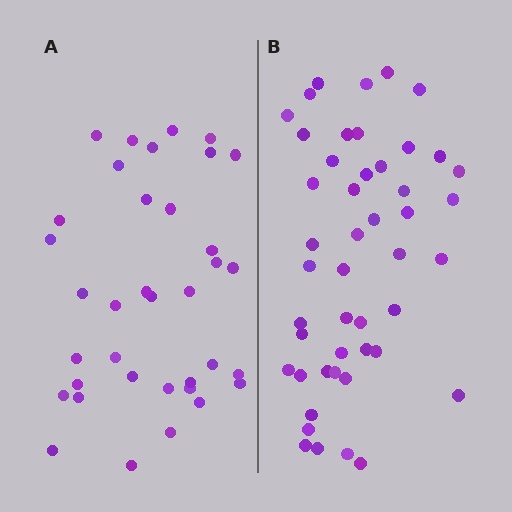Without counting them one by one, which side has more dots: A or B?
Region B (the right region) has more dots.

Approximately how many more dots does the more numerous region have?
Region B has roughly 12 or so more dots than region A.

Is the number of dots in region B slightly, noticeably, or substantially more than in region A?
Region B has noticeably more, but not dramatically so. The ratio is roughly 1.3 to 1.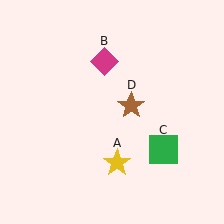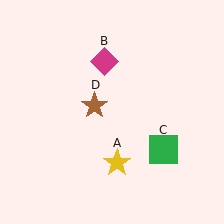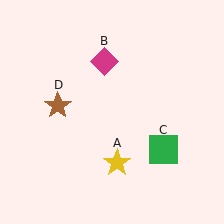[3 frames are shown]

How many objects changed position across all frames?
1 object changed position: brown star (object D).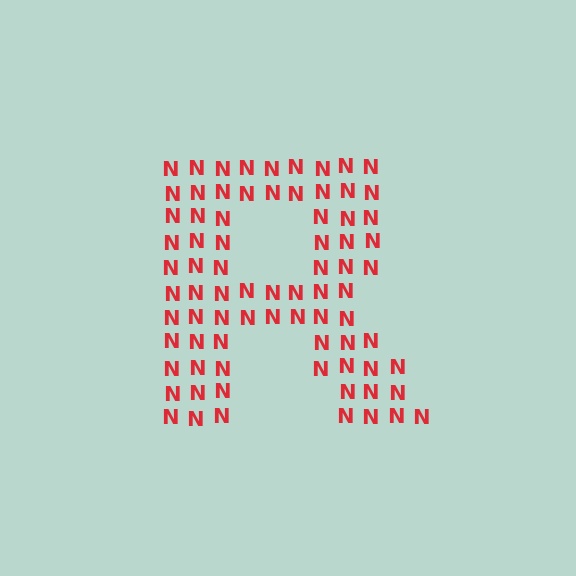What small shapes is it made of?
It is made of small letter N's.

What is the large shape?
The large shape is the letter R.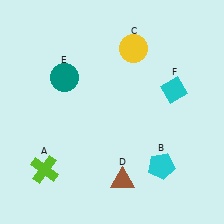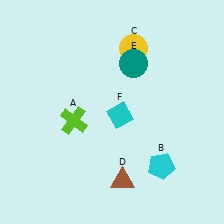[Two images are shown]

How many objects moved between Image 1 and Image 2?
3 objects moved between the two images.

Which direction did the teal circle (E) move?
The teal circle (E) moved right.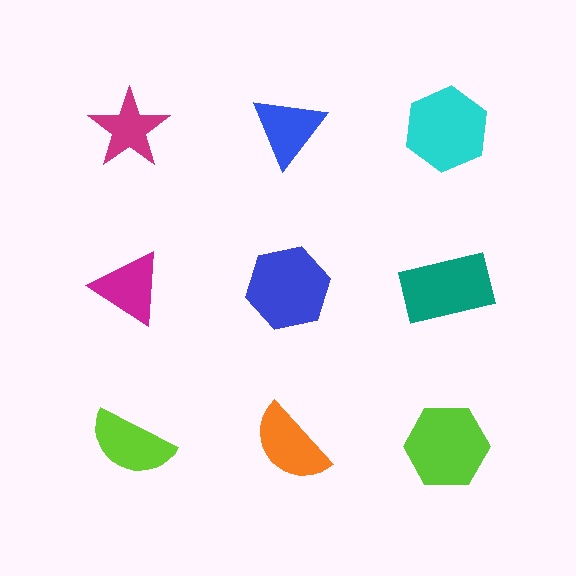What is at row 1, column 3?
A cyan hexagon.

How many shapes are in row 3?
3 shapes.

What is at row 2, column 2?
A blue hexagon.